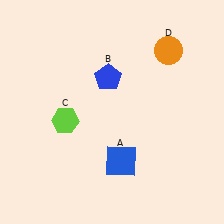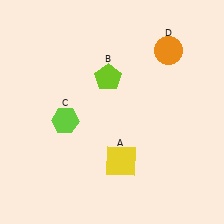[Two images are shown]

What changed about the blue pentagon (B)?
In Image 1, B is blue. In Image 2, it changed to lime.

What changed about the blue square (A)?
In Image 1, A is blue. In Image 2, it changed to yellow.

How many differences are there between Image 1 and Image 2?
There are 2 differences between the two images.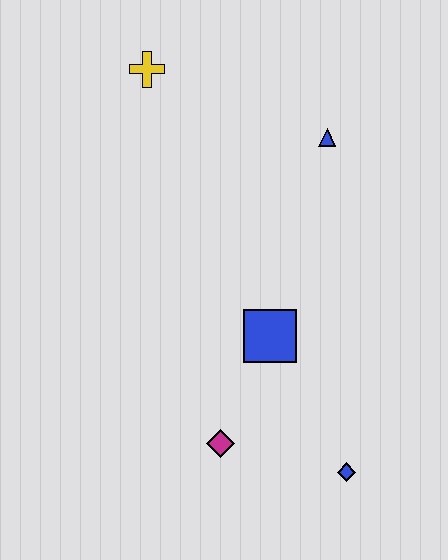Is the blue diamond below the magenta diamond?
Yes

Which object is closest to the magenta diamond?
The blue square is closest to the magenta diamond.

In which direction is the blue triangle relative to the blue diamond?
The blue triangle is above the blue diamond.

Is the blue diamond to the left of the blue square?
No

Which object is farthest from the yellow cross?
The blue diamond is farthest from the yellow cross.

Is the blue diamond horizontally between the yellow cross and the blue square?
No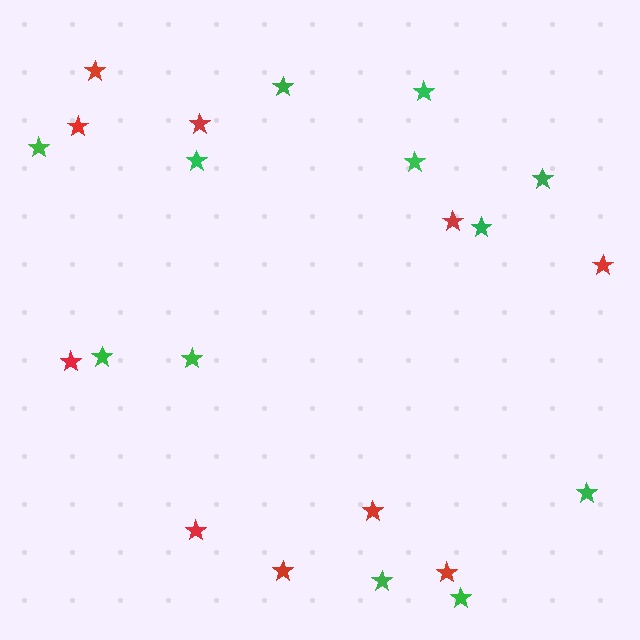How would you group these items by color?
There are 2 groups: one group of red stars (10) and one group of green stars (12).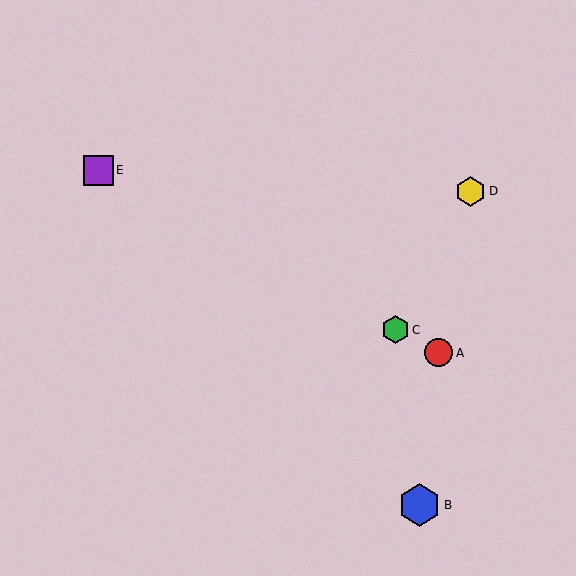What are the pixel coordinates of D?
Object D is at (471, 191).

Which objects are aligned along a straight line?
Objects A, C, E are aligned along a straight line.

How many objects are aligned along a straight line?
3 objects (A, C, E) are aligned along a straight line.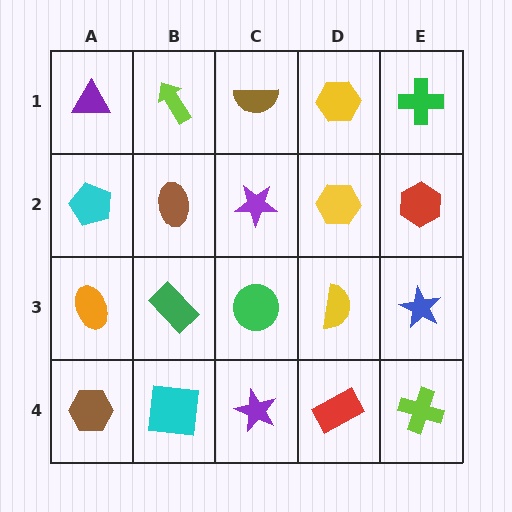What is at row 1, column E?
A green cross.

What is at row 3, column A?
An orange ellipse.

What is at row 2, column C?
A purple star.